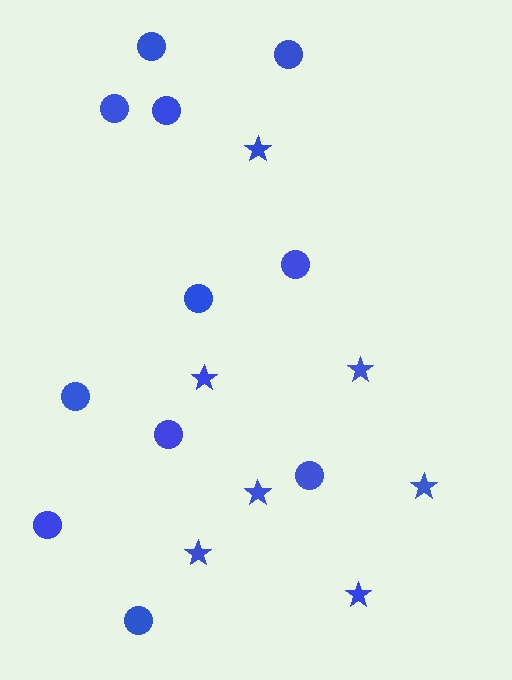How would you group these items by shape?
There are 2 groups: one group of stars (7) and one group of circles (11).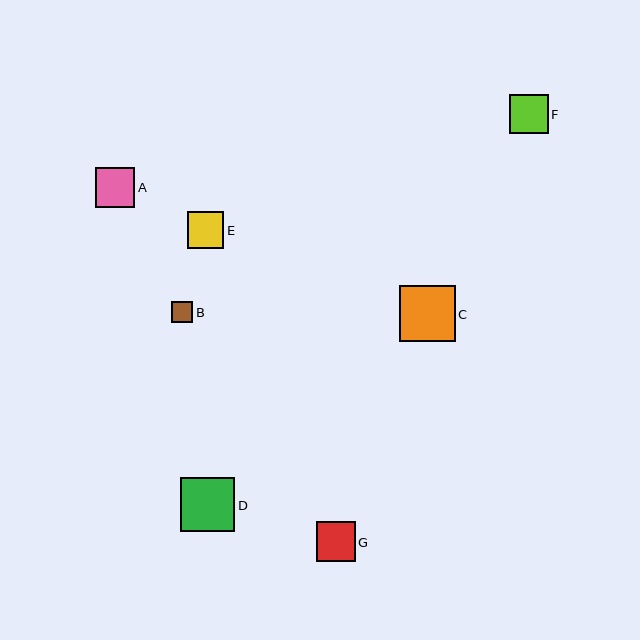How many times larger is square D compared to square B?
Square D is approximately 2.6 times the size of square B.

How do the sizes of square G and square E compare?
Square G and square E are approximately the same size.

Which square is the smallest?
Square B is the smallest with a size of approximately 21 pixels.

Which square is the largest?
Square C is the largest with a size of approximately 56 pixels.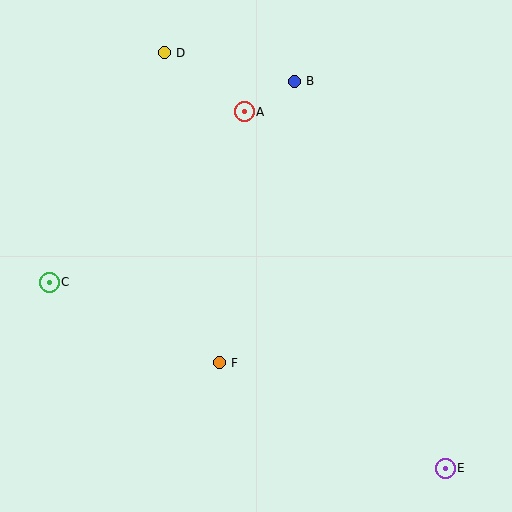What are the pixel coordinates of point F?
Point F is at (219, 363).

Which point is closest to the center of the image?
Point F at (219, 363) is closest to the center.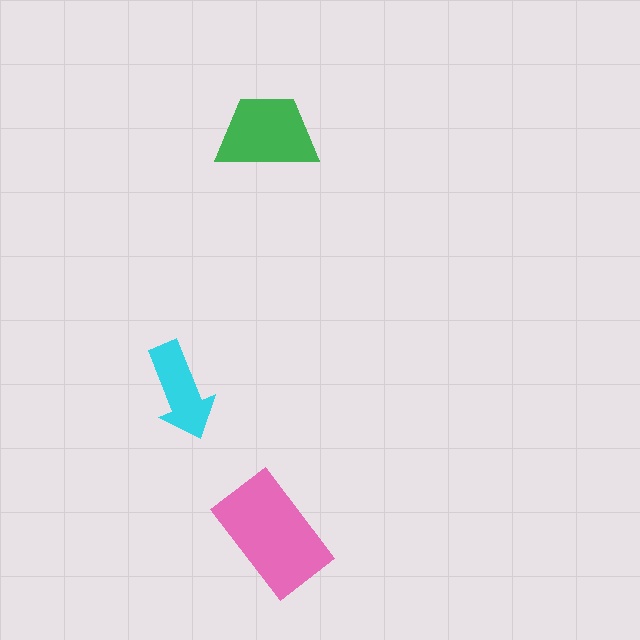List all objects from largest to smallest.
The pink rectangle, the green trapezoid, the cyan arrow.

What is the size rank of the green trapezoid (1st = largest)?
2nd.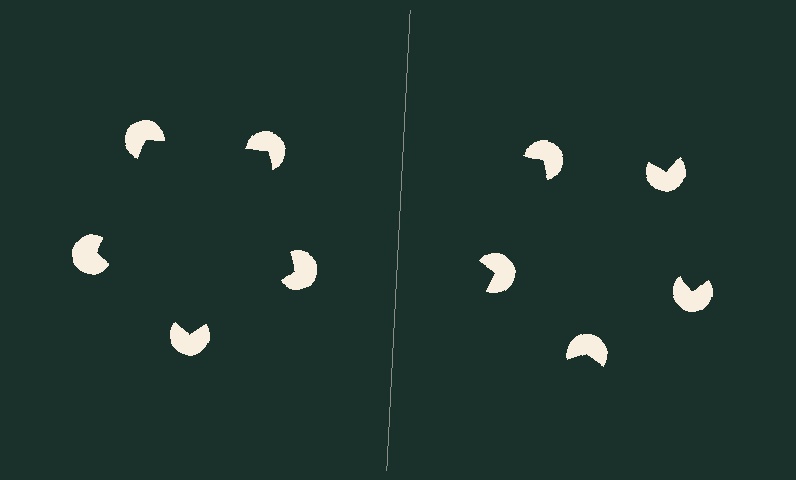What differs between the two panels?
The pac-man discs are positioned identically on both sides; only the wedge orientations differ. On the left they align to a pentagon; on the right they are misaligned.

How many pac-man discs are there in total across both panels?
10 — 5 on each side.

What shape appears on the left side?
An illusory pentagon.